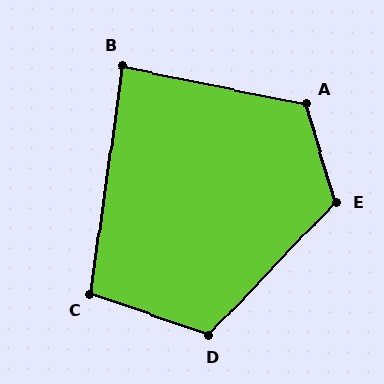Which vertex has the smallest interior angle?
B, at approximately 86 degrees.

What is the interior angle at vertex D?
Approximately 114 degrees (obtuse).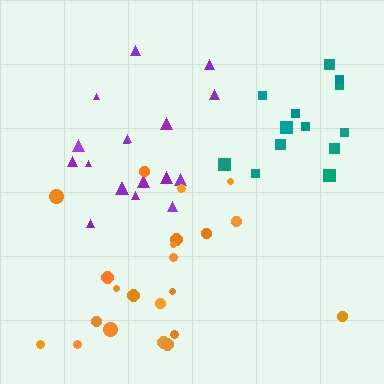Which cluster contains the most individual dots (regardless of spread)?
Orange (22).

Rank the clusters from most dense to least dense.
teal, orange, purple.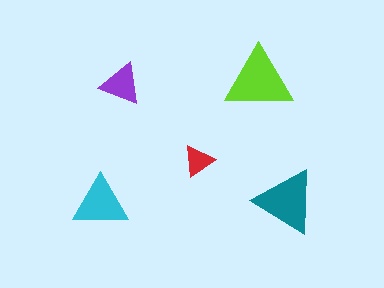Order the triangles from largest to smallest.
the lime one, the teal one, the cyan one, the purple one, the red one.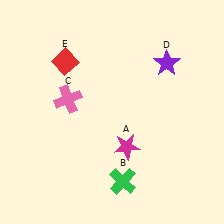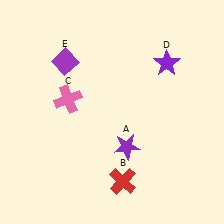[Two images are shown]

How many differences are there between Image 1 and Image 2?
There are 3 differences between the two images.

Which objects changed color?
A changed from magenta to purple. B changed from green to red. E changed from red to purple.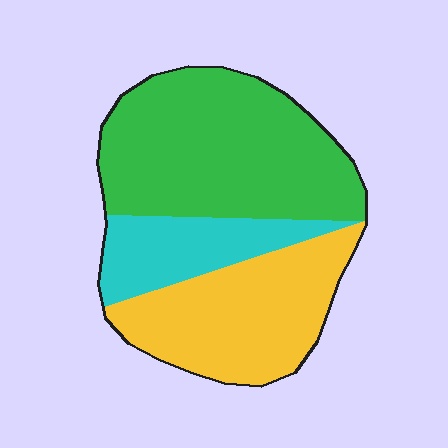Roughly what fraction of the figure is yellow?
Yellow covers roughly 35% of the figure.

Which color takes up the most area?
Green, at roughly 50%.